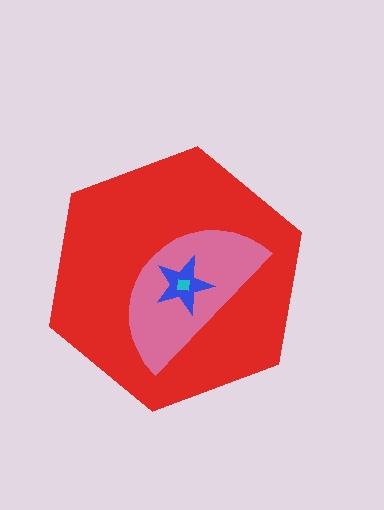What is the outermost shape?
The red hexagon.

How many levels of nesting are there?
4.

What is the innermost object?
The cyan square.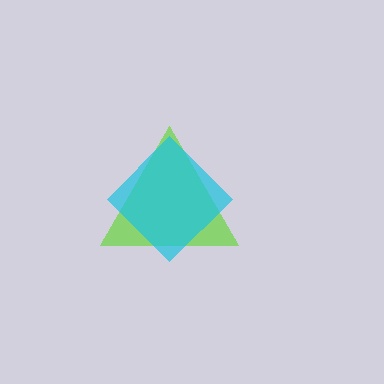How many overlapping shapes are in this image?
There are 2 overlapping shapes in the image.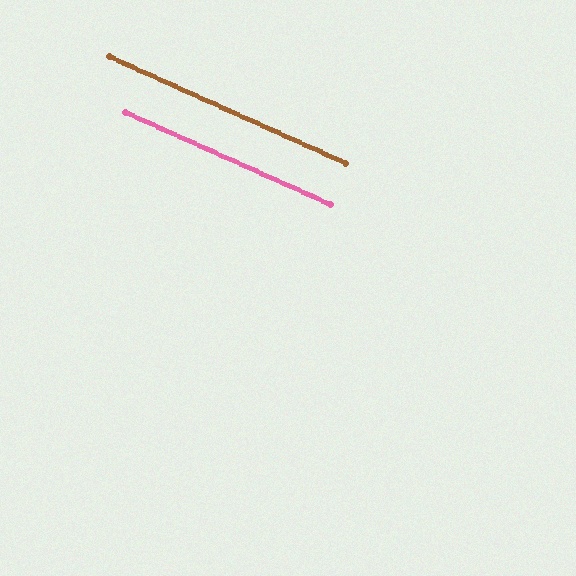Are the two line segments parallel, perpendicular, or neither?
Parallel — their directions differ by only 0.0°.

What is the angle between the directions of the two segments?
Approximately 0 degrees.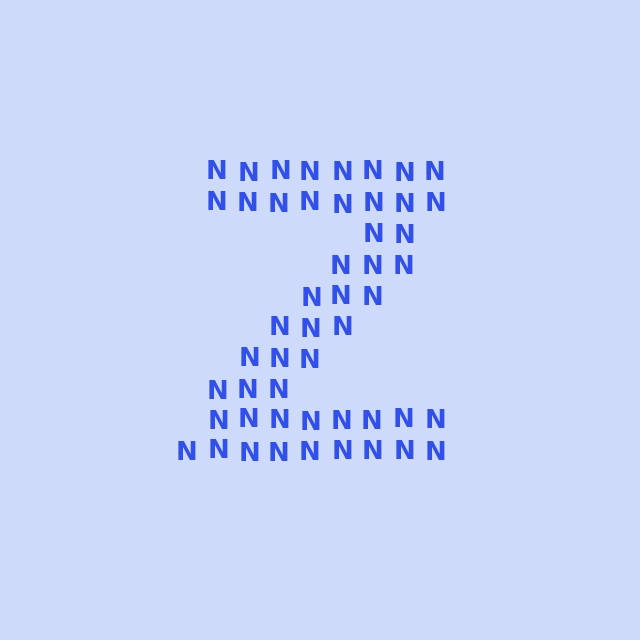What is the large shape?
The large shape is the letter Z.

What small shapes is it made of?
It is made of small letter N's.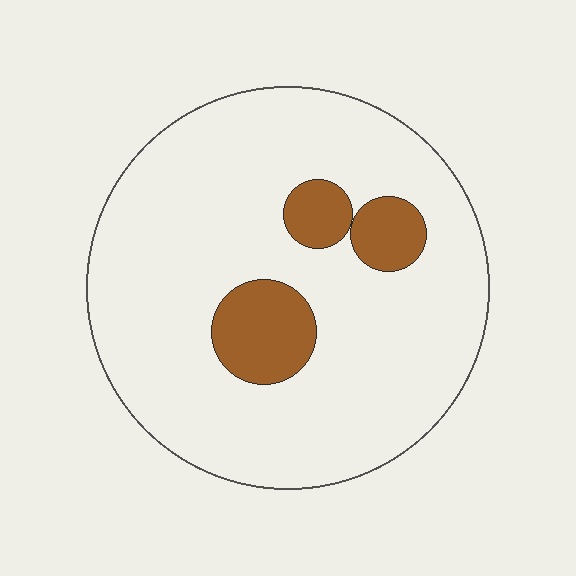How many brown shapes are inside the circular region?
3.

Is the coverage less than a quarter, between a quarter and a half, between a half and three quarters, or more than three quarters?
Less than a quarter.